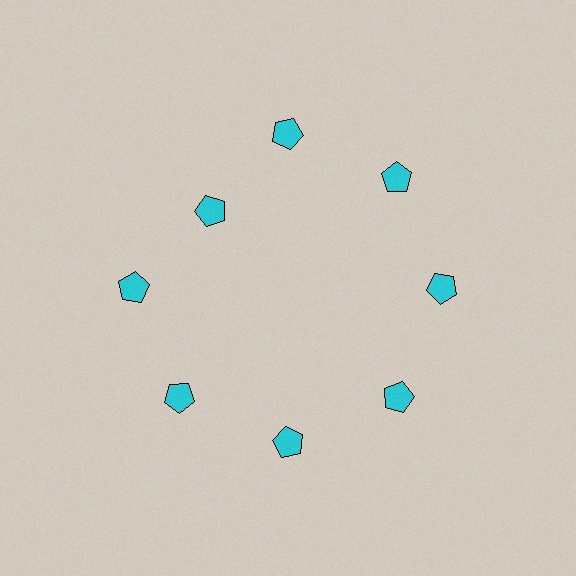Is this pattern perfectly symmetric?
No. The 8 cyan pentagons are arranged in a ring, but one element near the 10 o'clock position is pulled inward toward the center, breaking the 8-fold rotational symmetry.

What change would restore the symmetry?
The symmetry would be restored by moving it outward, back onto the ring so that all 8 pentagons sit at equal angles and equal distance from the center.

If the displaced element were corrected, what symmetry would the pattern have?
It would have 8-fold rotational symmetry — the pattern would map onto itself every 45 degrees.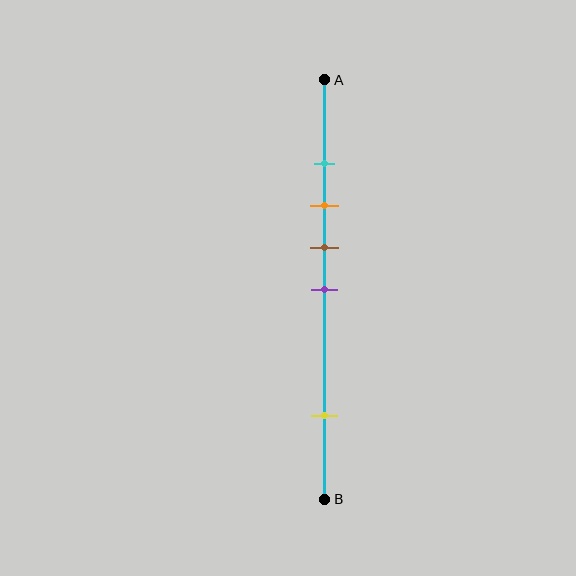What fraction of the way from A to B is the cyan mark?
The cyan mark is approximately 20% (0.2) of the way from A to B.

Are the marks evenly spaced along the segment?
No, the marks are not evenly spaced.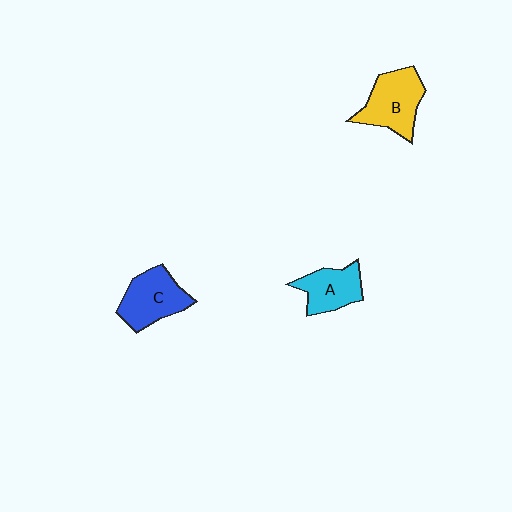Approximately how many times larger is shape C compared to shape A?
Approximately 1.2 times.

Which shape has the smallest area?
Shape A (cyan).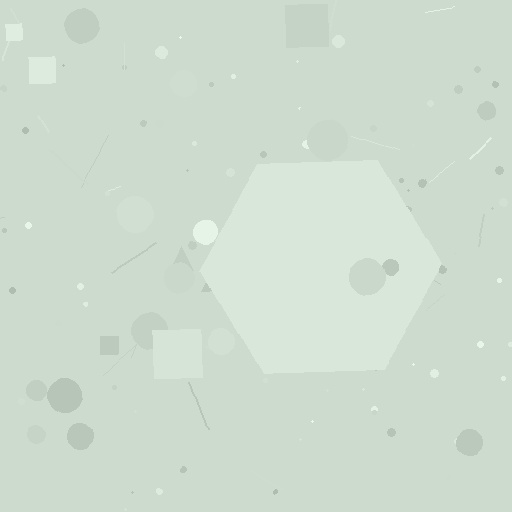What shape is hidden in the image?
A hexagon is hidden in the image.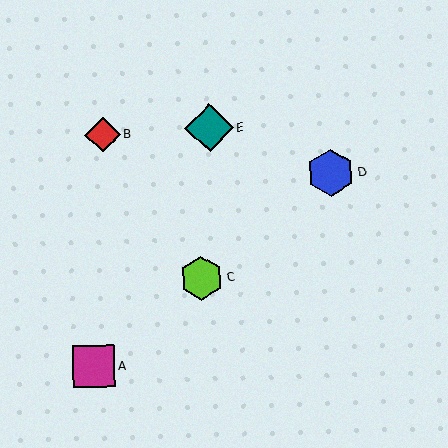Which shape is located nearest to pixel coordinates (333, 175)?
The blue hexagon (labeled D) at (331, 173) is nearest to that location.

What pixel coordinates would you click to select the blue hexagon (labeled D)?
Click at (331, 173) to select the blue hexagon D.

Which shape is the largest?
The teal diamond (labeled E) is the largest.